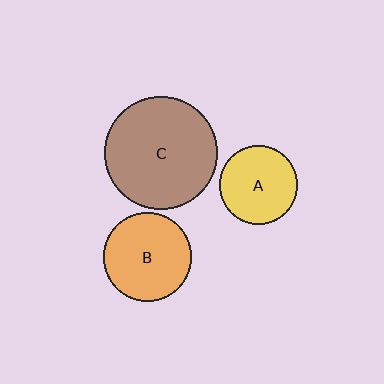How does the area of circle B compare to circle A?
Approximately 1.3 times.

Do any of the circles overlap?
No, none of the circles overlap.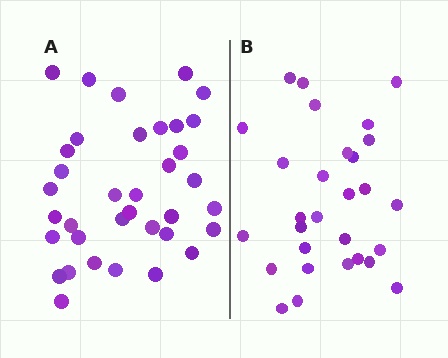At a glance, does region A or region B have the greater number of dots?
Region A (the left region) has more dots.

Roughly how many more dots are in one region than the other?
Region A has roughly 8 or so more dots than region B.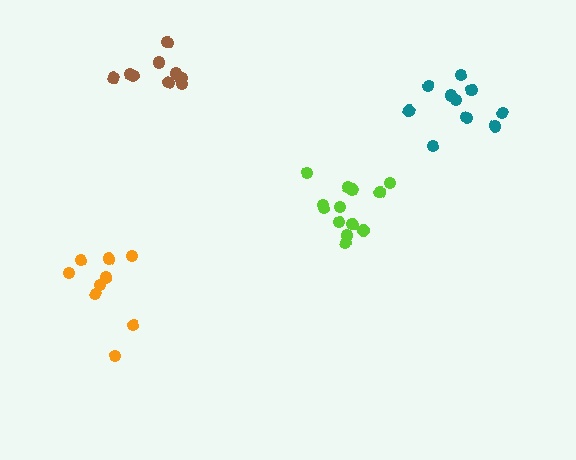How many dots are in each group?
Group 1: 10 dots, Group 2: 9 dots, Group 3: 13 dots, Group 4: 9 dots (41 total).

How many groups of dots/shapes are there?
There are 4 groups.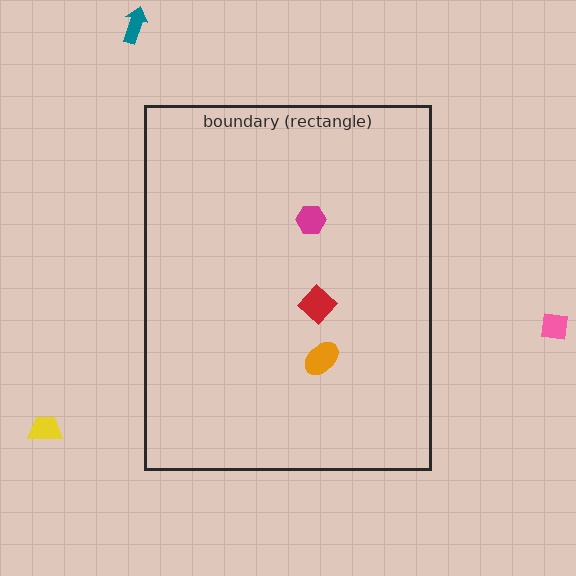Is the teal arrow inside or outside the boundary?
Outside.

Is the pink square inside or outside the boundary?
Outside.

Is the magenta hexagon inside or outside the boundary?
Inside.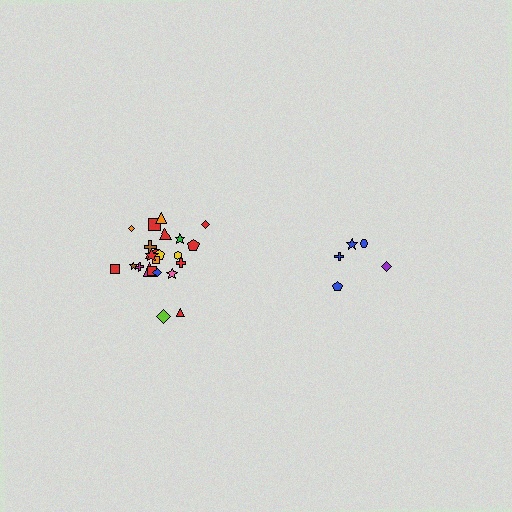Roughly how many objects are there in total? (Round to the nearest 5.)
Roughly 30 objects in total.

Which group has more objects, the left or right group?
The left group.